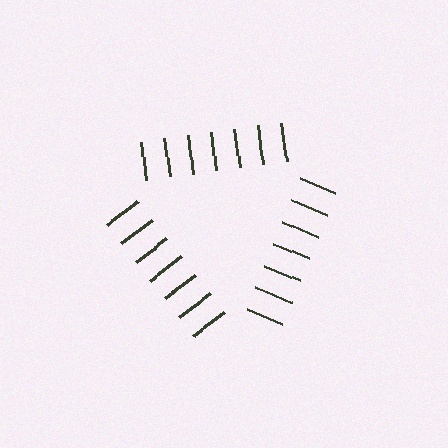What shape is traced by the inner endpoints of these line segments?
An illusory triangle — the line segments terminate on its edges but no continuous stroke is drawn.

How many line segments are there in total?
21 — 7 along each of the 3 edges.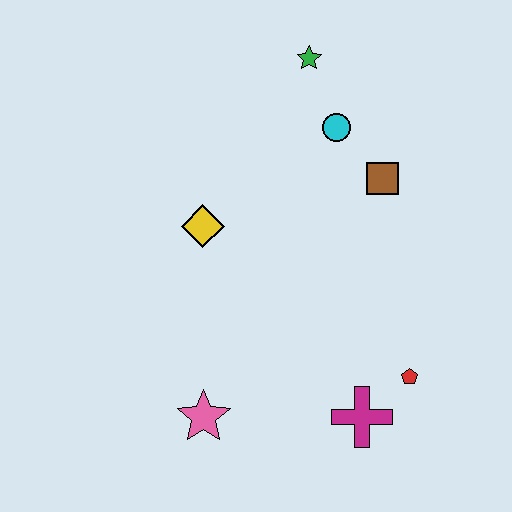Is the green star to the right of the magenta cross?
No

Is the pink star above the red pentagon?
No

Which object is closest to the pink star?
The magenta cross is closest to the pink star.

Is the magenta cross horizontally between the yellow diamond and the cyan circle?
No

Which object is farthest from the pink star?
The green star is farthest from the pink star.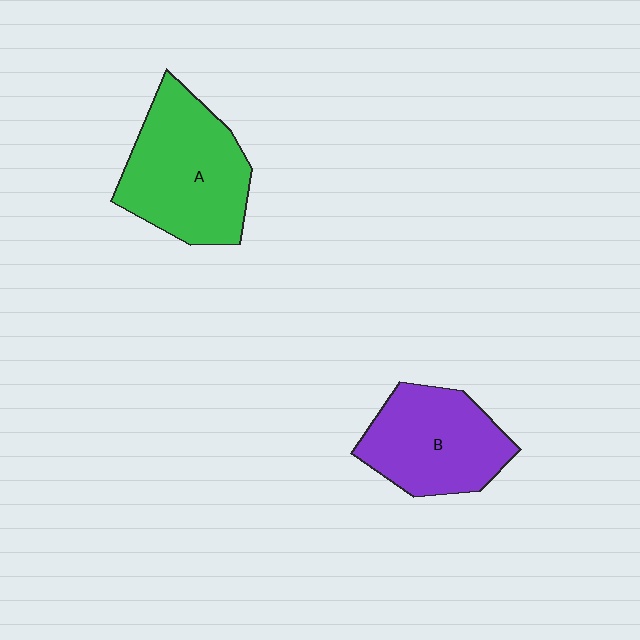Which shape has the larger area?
Shape A (green).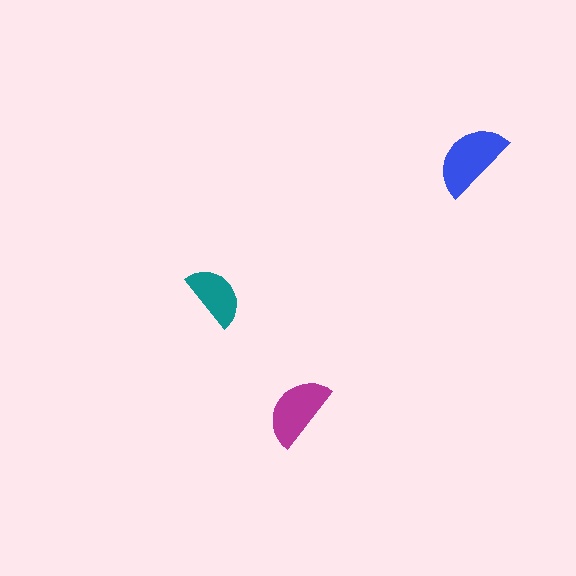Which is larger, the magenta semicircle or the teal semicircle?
The magenta one.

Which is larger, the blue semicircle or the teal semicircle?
The blue one.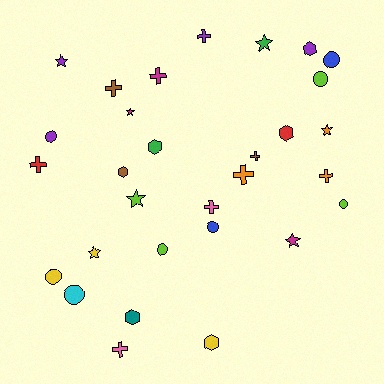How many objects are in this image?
There are 30 objects.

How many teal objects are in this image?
There is 1 teal object.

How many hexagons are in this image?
There are 6 hexagons.